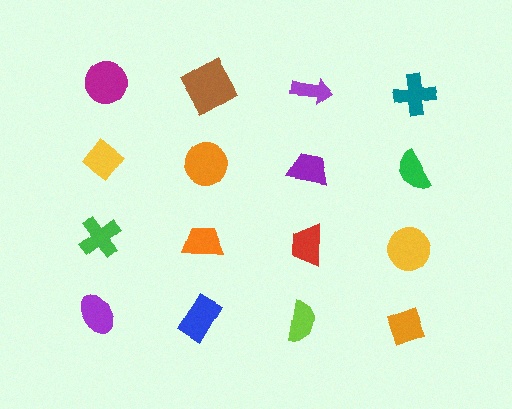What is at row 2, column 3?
A purple trapezoid.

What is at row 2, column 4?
A green semicircle.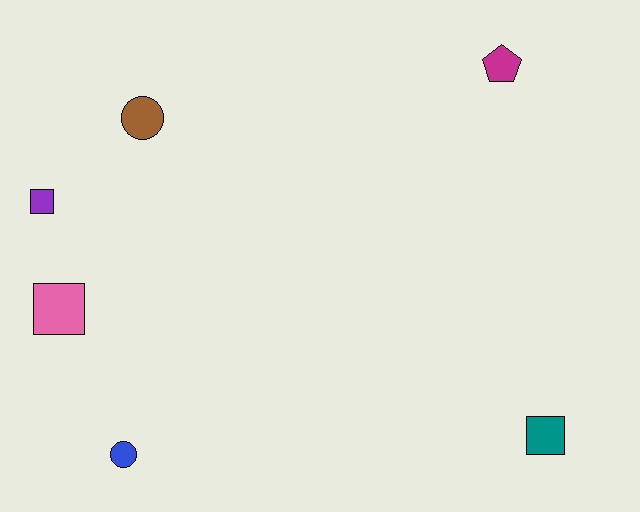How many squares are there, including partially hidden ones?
There are 3 squares.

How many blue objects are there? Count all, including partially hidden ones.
There is 1 blue object.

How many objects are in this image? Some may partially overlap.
There are 6 objects.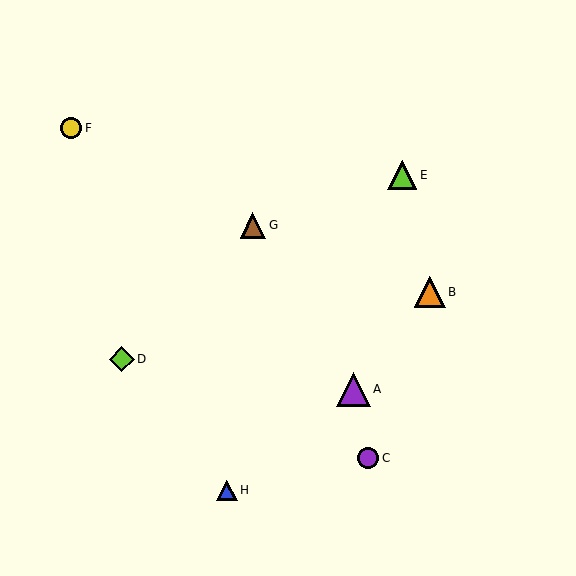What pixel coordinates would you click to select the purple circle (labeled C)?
Click at (368, 458) to select the purple circle C.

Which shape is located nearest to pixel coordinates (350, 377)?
The purple triangle (labeled A) at (353, 389) is nearest to that location.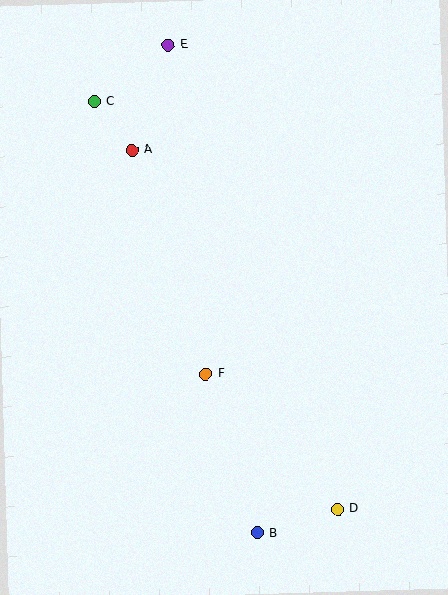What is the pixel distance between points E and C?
The distance between E and C is 93 pixels.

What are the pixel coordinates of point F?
Point F is at (206, 374).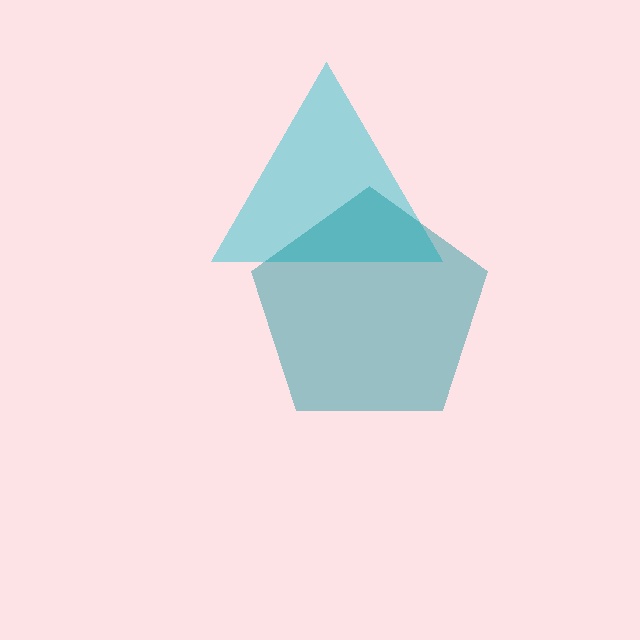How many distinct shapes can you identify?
There are 2 distinct shapes: a cyan triangle, a teal pentagon.